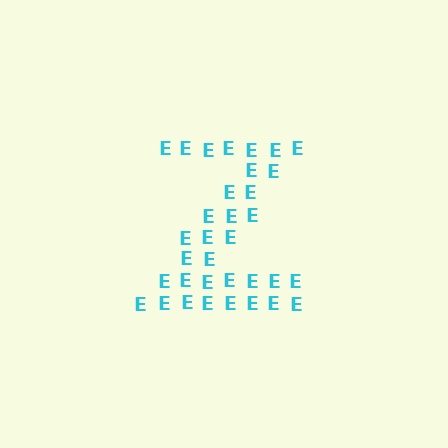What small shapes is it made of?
It is made of small letter E's.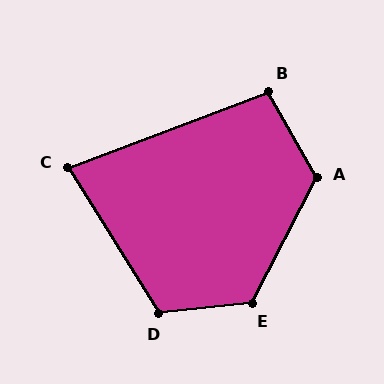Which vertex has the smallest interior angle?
C, at approximately 79 degrees.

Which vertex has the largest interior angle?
E, at approximately 124 degrees.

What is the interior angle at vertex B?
Approximately 99 degrees (obtuse).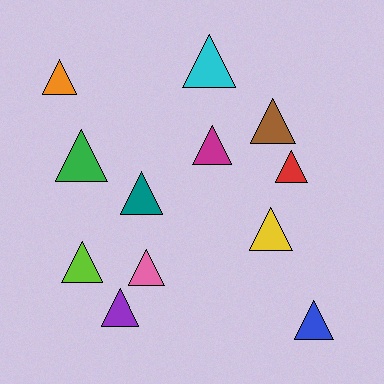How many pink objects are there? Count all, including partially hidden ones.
There is 1 pink object.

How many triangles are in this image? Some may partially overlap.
There are 12 triangles.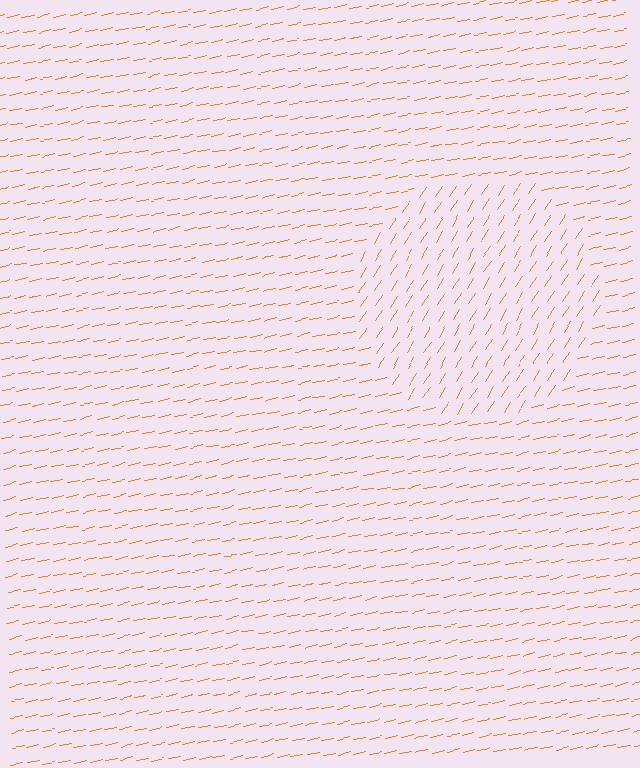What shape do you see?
I see a circle.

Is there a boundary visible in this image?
Yes, there is a texture boundary formed by a change in line orientation.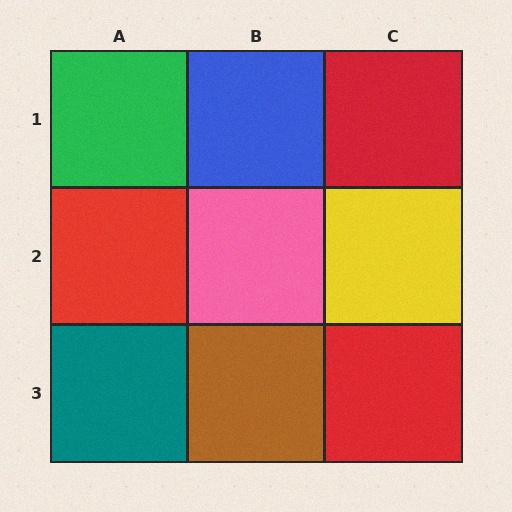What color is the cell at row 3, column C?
Red.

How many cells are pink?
1 cell is pink.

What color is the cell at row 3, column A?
Teal.